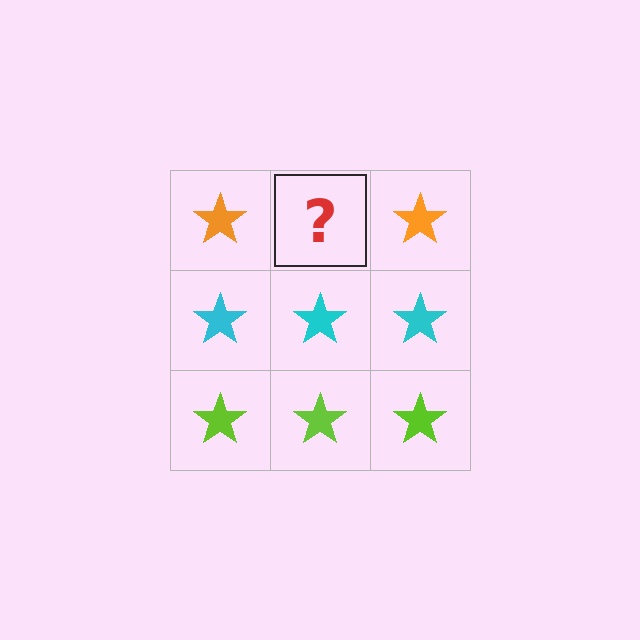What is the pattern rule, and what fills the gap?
The rule is that each row has a consistent color. The gap should be filled with an orange star.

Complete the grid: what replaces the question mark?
The question mark should be replaced with an orange star.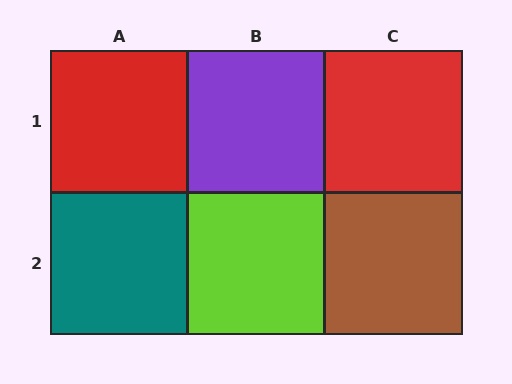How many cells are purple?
1 cell is purple.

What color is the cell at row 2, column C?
Brown.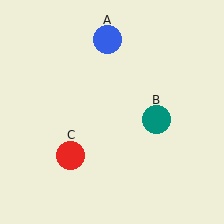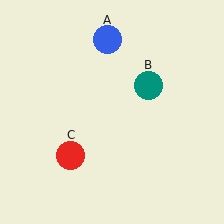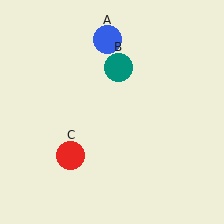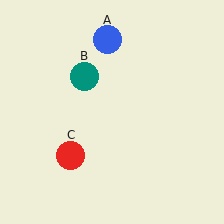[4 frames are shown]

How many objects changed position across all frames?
1 object changed position: teal circle (object B).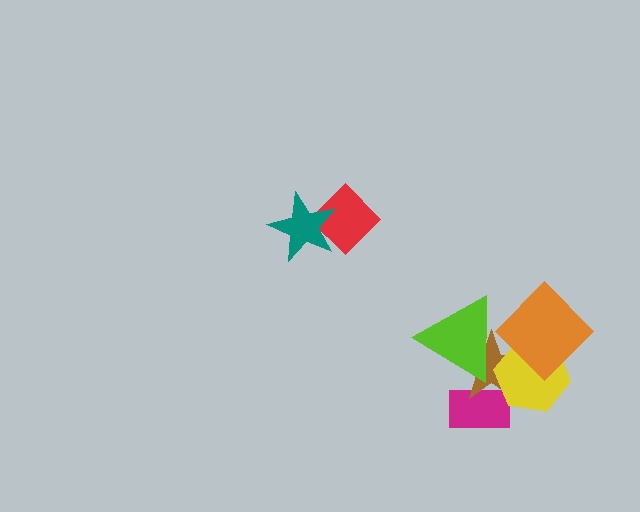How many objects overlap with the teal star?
1 object overlaps with the teal star.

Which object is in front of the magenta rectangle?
The brown star is in front of the magenta rectangle.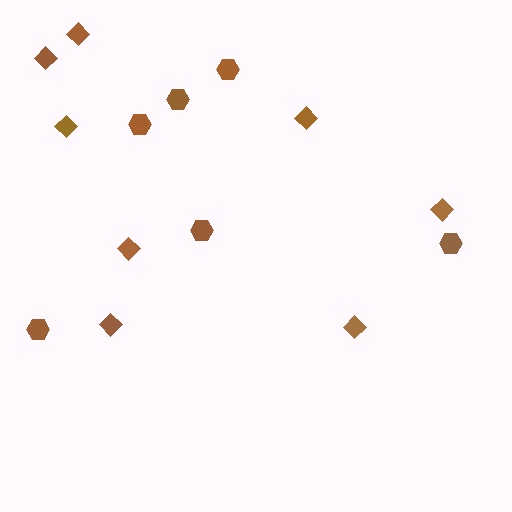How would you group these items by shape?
There are 2 groups: one group of hexagons (6) and one group of diamonds (8).